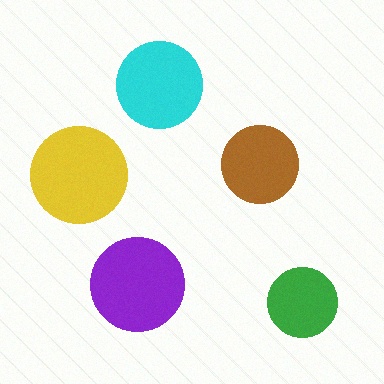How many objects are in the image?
There are 5 objects in the image.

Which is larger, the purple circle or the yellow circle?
The yellow one.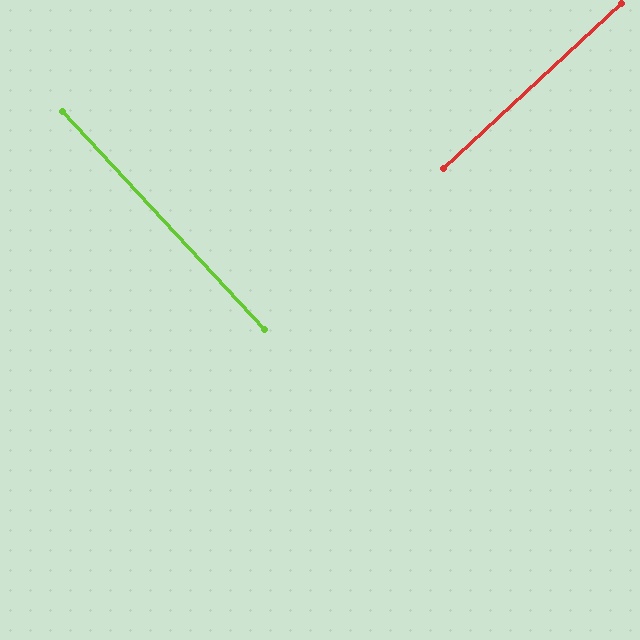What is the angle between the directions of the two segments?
Approximately 90 degrees.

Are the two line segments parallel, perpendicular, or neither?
Perpendicular — they meet at approximately 90°.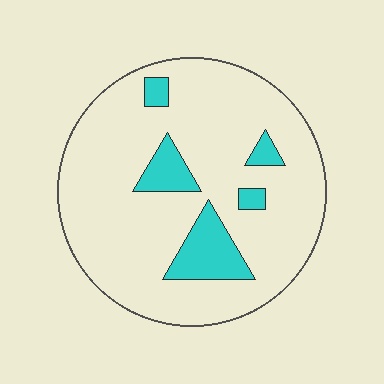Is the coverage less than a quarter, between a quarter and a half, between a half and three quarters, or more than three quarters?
Less than a quarter.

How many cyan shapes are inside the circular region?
5.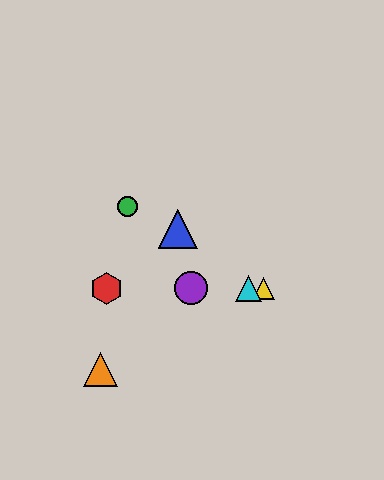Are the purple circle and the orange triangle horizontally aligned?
No, the purple circle is at y≈288 and the orange triangle is at y≈369.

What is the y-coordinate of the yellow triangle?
The yellow triangle is at y≈288.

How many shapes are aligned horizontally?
4 shapes (the red hexagon, the yellow triangle, the purple circle, the cyan triangle) are aligned horizontally.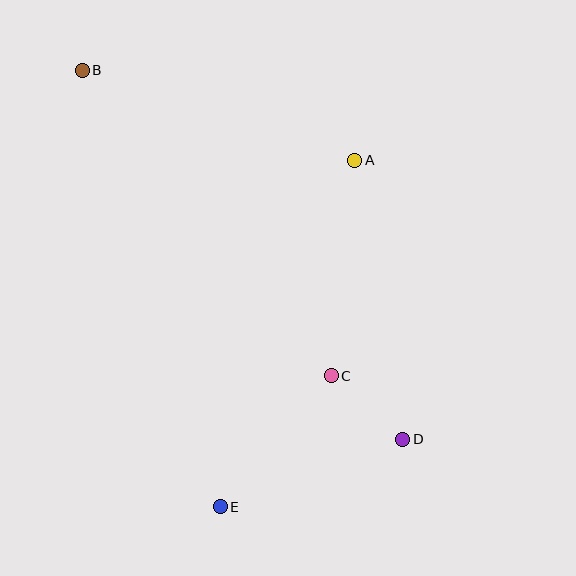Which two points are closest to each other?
Points C and D are closest to each other.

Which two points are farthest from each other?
Points B and D are farthest from each other.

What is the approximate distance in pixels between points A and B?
The distance between A and B is approximately 287 pixels.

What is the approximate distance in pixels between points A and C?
The distance between A and C is approximately 217 pixels.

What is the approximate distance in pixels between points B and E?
The distance between B and E is approximately 458 pixels.